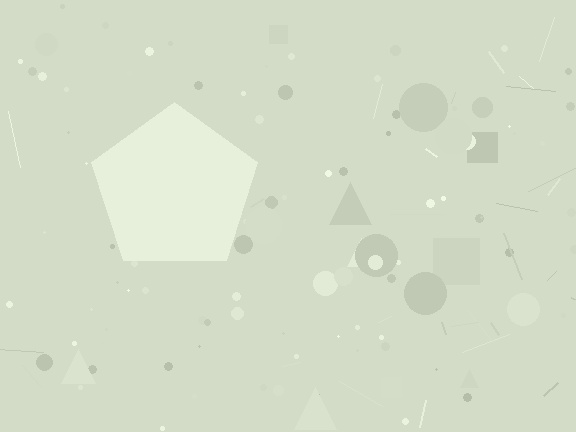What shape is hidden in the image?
A pentagon is hidden in the image.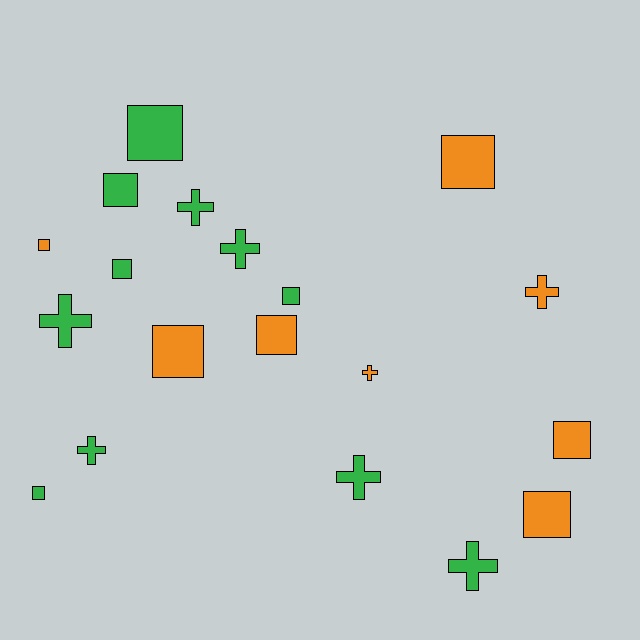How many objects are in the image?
There are 19 objects.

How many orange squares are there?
There are 6 orange squares.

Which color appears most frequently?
Green, with 11 objects.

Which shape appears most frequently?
Square, with 11 objects.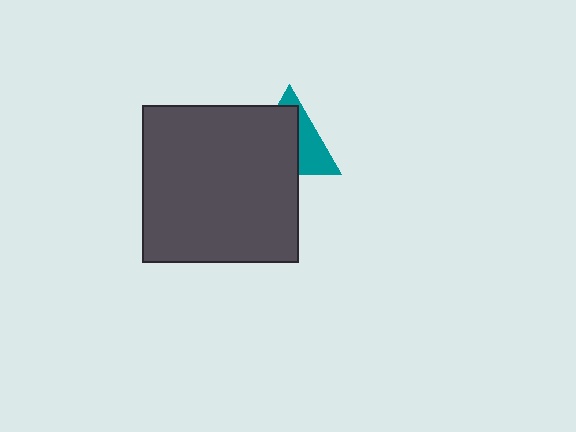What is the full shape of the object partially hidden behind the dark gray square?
The partially hidden object is a teal triangle.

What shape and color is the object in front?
The object in front is a dark gray square.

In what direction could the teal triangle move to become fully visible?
The teal triangle could move toward the upper-right. That would shift it out from behind the dark gray square entirely.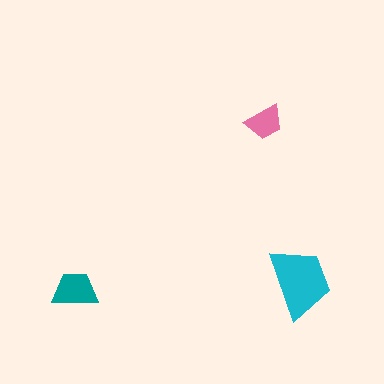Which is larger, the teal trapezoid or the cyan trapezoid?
The cyan one.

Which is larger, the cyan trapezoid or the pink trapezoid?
The cyan one.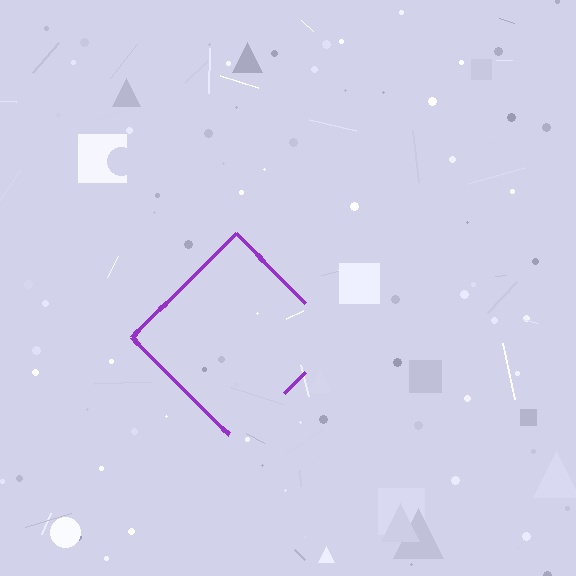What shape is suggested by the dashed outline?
The dashed outline suggests a diamond.